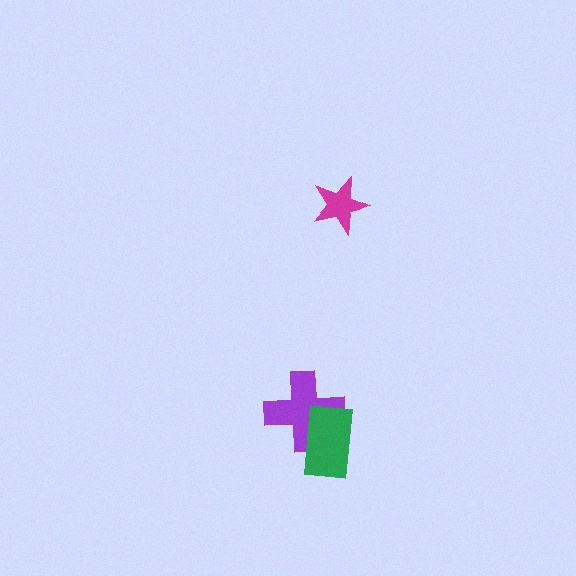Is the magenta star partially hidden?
No, no other shape covers it.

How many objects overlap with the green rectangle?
1 object overlaps with the green rectangle.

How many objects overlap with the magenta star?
0 objects overlap with the magenta star.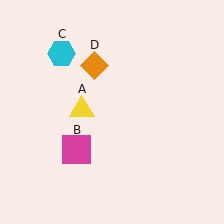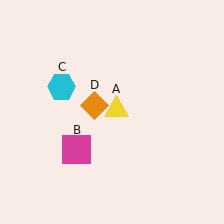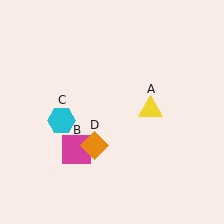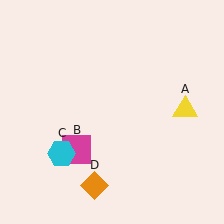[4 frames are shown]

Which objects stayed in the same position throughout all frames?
Magenta square (object B) remained stationary.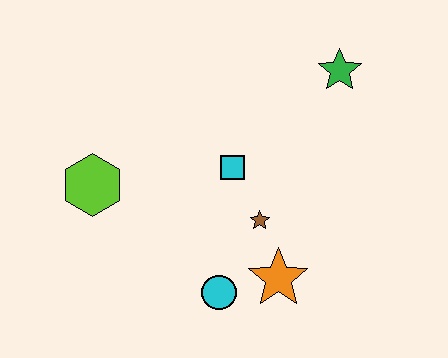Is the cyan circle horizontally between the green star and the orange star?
No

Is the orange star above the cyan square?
No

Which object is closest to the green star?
The cyan square is closest to the green star.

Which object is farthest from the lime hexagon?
The green star is farthest from the lime hexagon.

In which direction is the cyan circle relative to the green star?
The cyan circle is below the green star.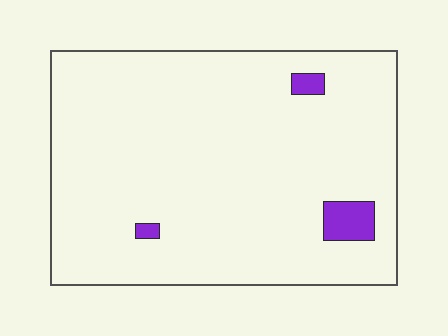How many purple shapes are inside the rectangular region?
3.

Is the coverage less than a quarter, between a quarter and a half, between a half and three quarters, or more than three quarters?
Less than a quarter.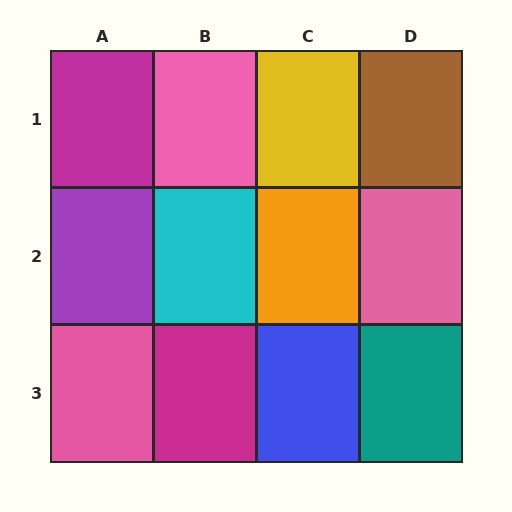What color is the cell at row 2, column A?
Purple.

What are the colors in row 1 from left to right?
Magenta, pink, yellow, brown.